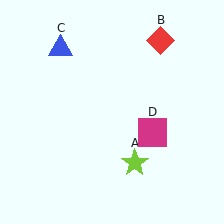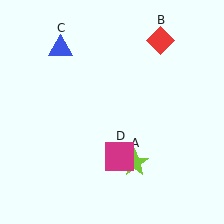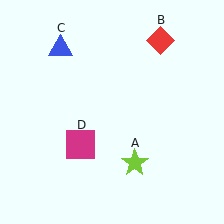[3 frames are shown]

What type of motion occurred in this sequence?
The magenta square (object D) rotated clockwise around the center of the scene.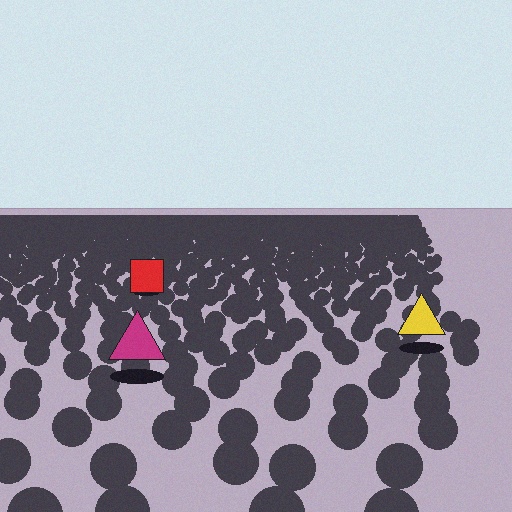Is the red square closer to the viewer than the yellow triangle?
No. The yellow triangle is closer — you can tell from the texture gradient: the ground texture is coarser near it.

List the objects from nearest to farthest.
From nearest to farthest: the magenta triangle, the yellow triangle, the red square.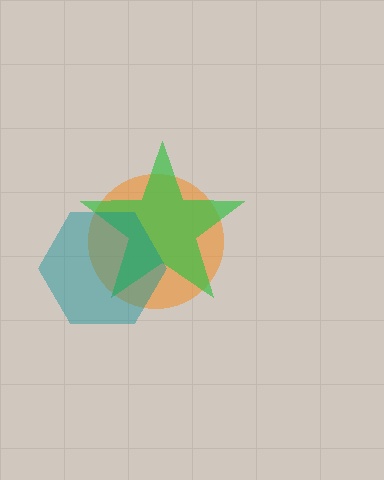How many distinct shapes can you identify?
There are 3 distinct shapes: an orange circle, a green star, a teal hexagon.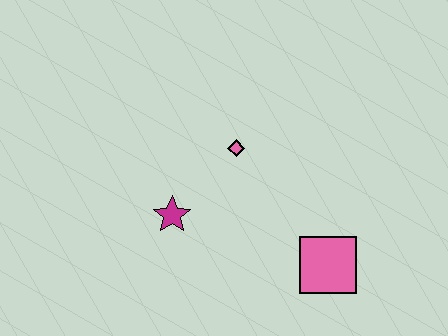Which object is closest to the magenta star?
The pink diamond is closest to the magenta star.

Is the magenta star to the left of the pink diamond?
Yes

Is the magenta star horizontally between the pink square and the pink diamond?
No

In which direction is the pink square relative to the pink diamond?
The pink square is below the pink diamond.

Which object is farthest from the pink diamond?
The pink square is farthest from the pink diamond.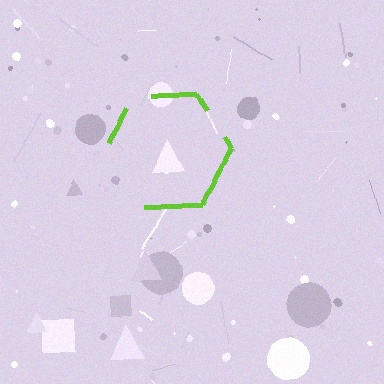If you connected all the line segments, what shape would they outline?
They would outline a hexagon.